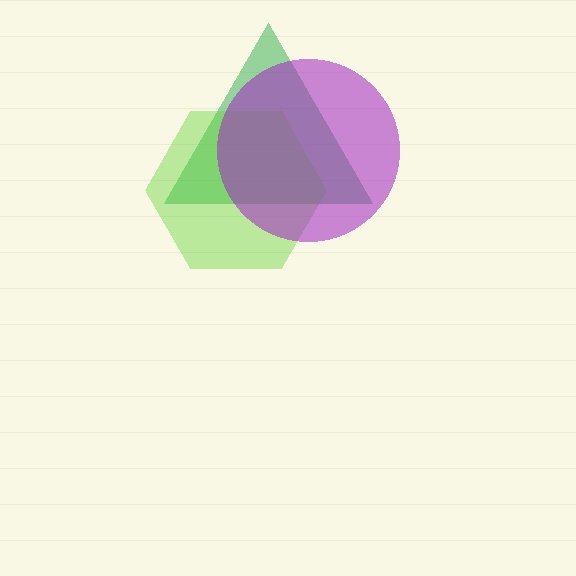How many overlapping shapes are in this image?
There are 3 overlapping shapes in the image.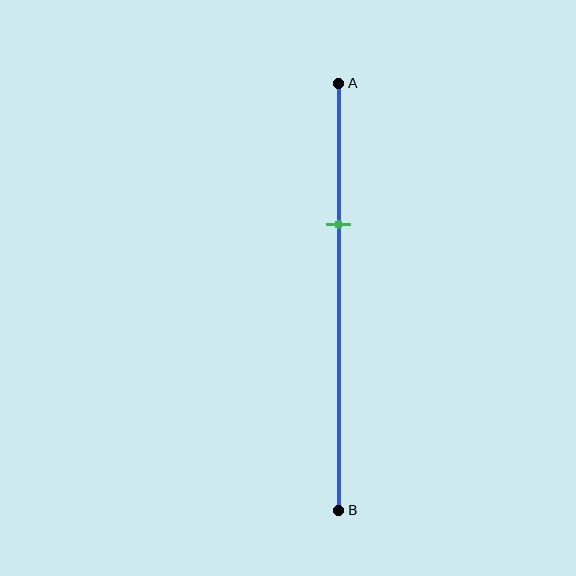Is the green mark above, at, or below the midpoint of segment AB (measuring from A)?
The green mark is above the midpoint of segment AB.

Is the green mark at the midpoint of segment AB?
No, the mark is at about 35% from A, not at the 50% midpoint.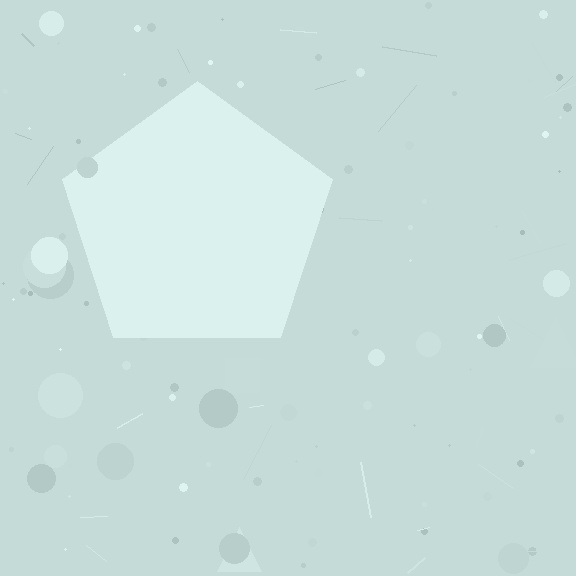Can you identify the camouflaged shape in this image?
The camouflaged shape is a pentagon.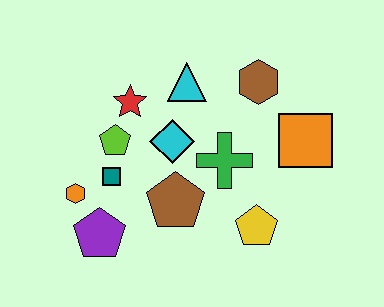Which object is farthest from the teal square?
The orange square is farthest from the teal square.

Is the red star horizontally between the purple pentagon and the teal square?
No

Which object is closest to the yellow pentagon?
The green cross is closest to the yellow pentagon.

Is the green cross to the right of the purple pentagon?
Yes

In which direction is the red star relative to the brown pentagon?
The red star is above the brown pentagon.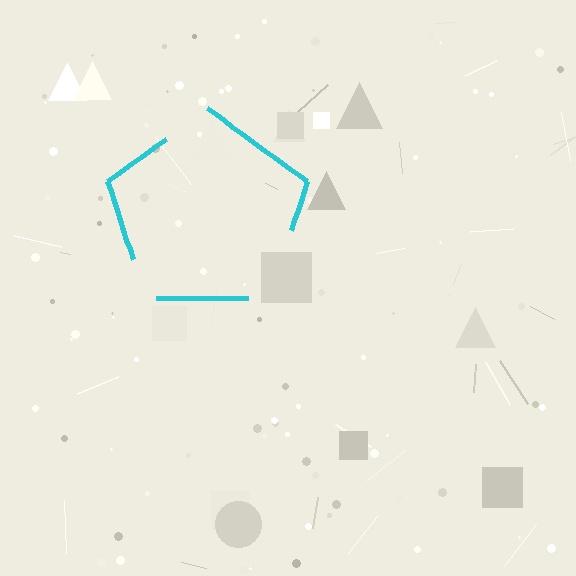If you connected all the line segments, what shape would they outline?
They would outline a pentagon.